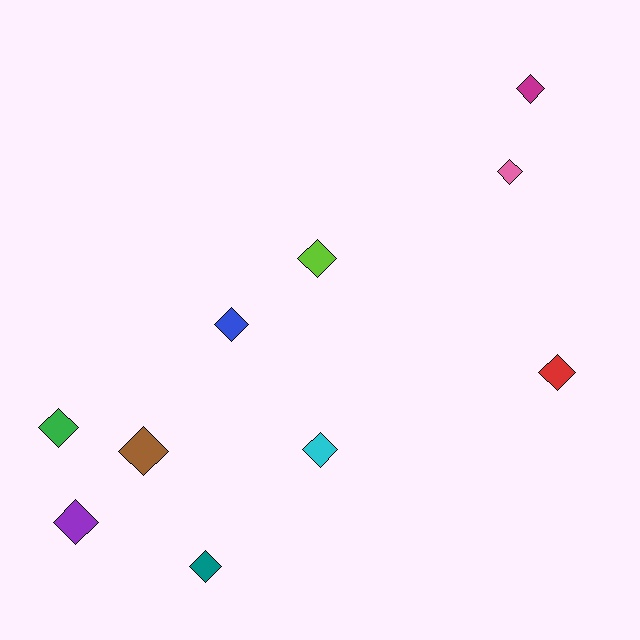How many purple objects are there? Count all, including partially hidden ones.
There is 1 purple object.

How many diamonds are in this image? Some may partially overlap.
There are 10 diamonds.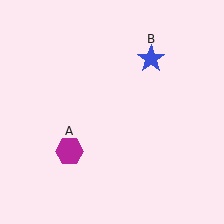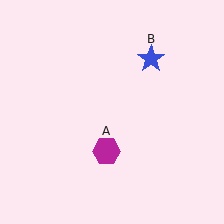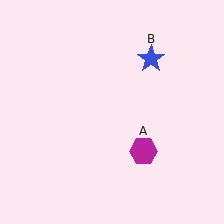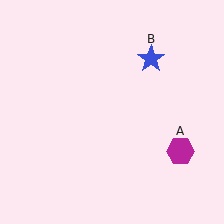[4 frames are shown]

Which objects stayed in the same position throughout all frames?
Blue star (object B) remained stationary.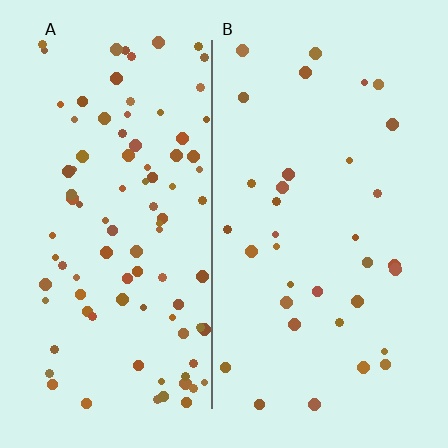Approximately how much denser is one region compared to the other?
Approximately 2.7× — region A over region B.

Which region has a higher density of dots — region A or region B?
A (the left).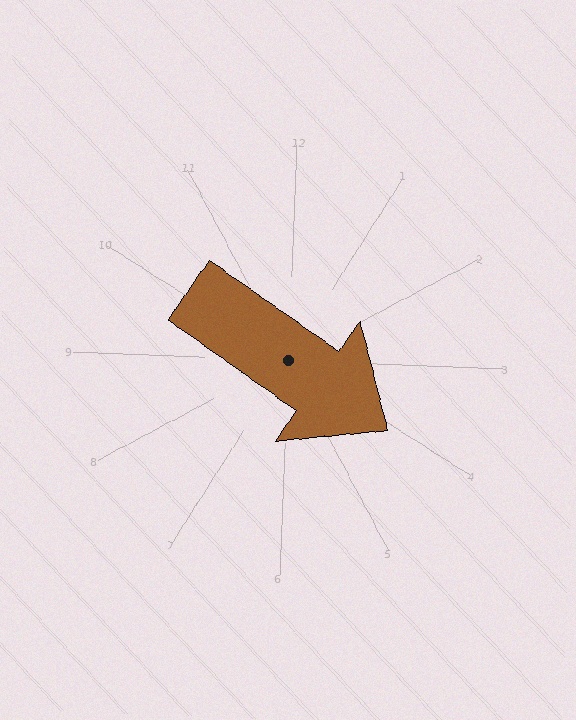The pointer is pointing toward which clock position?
Roughly 4 o'clock.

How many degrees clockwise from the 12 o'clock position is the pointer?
Approximately 123 degrees.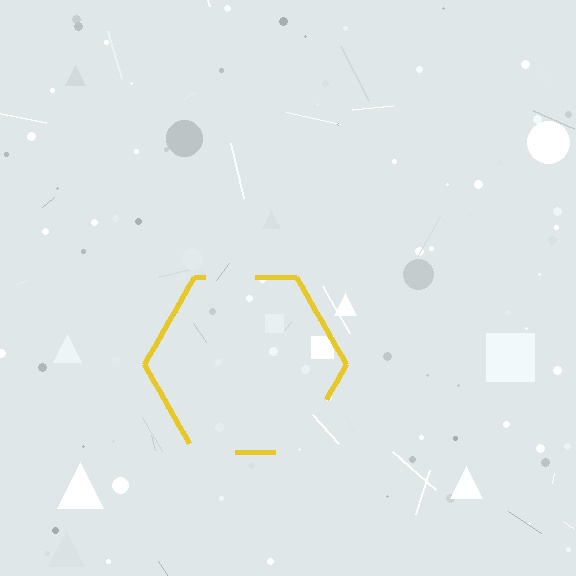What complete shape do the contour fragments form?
The contour fragments form a hexagon.